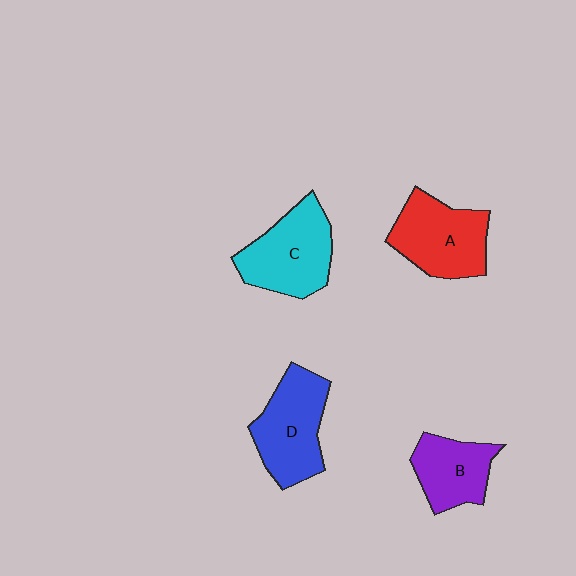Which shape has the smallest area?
Shape B (purple).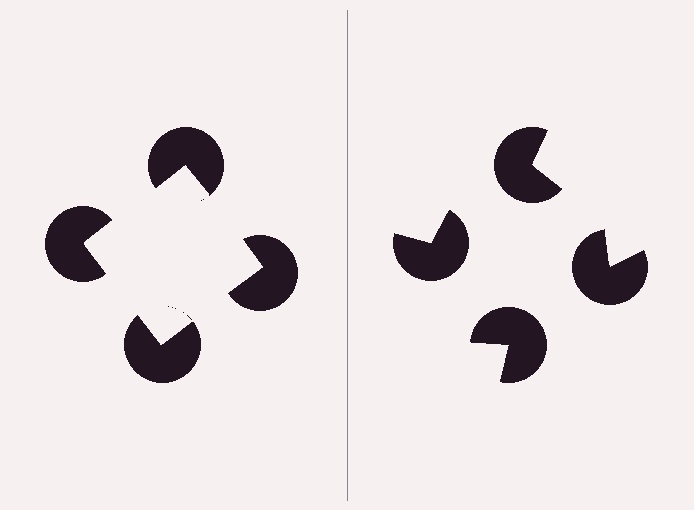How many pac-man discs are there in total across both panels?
8 — 4 on each side.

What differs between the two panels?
The pac-man discs are positioned identically on both sides; only the wedge orientations differ. On the left they align to a square; on the right they are misaligned.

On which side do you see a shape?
An illusory square appears on the left side. On the right side the wedge cuts are rotated, so no coherent shape forms.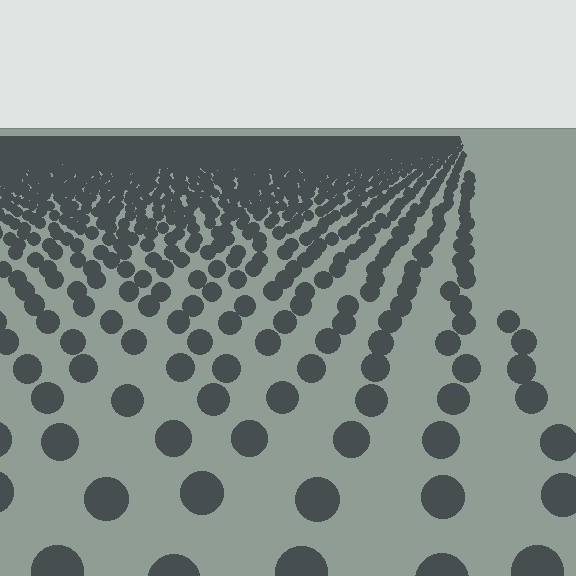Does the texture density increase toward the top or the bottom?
Density increases toward the top.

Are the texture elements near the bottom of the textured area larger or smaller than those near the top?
Larger. Near the bottom, elements are closer to the viewer and appear at a bigger on-screen size.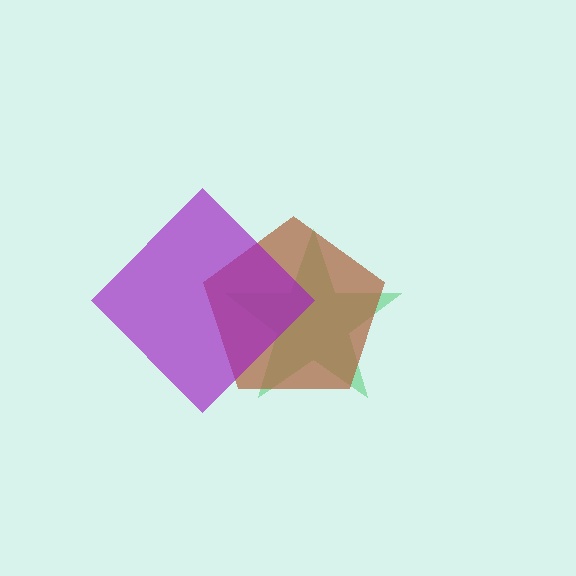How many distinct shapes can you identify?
There are 3 distinct shapes: a green star, a brown pentagon, a purple diamond.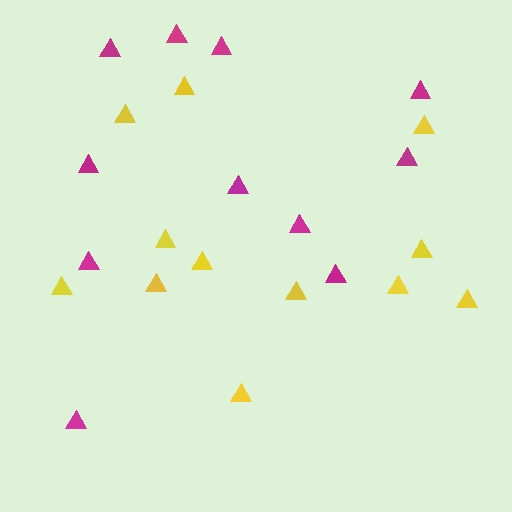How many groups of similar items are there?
There are 2 groups: one group of magenta triangles (11) and one group of yellow triangles (12).